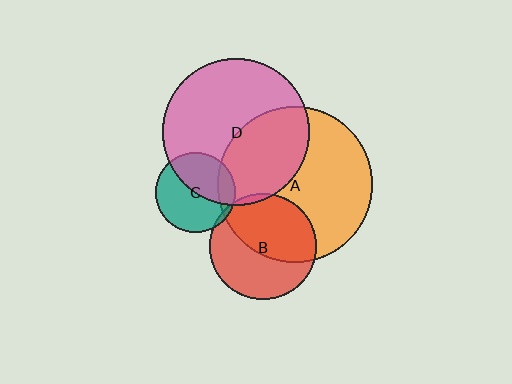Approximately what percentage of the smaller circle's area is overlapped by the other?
Approximately 50%.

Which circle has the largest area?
Circle A (orange).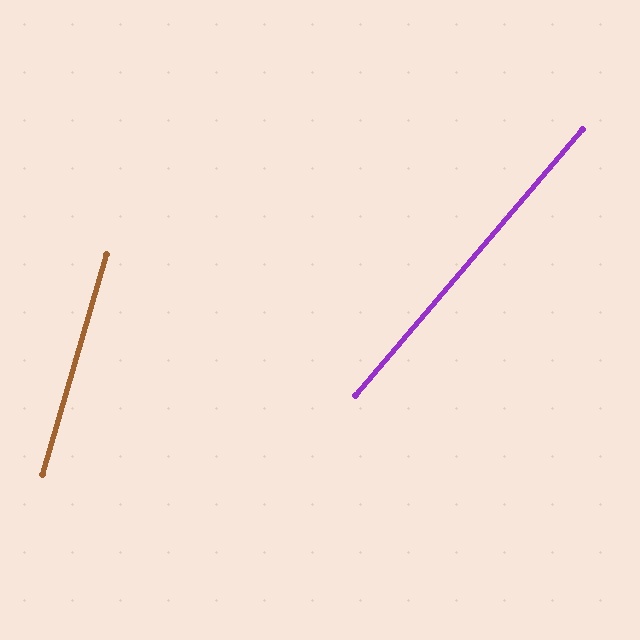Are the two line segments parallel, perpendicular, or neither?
Neither parallel nor perpendicular — they differ by about 24°.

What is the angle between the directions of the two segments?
Approximately 24 degrees.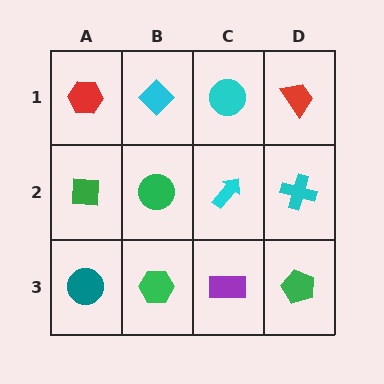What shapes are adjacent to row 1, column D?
A cyan cross (row 2, column D), a cyan circle (row 1, column C).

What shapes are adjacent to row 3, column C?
A cyan arrow (row 2, column C), a green hexagon (row 3, column B), a green pentagon (row 3, column D).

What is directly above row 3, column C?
A cyan arrow.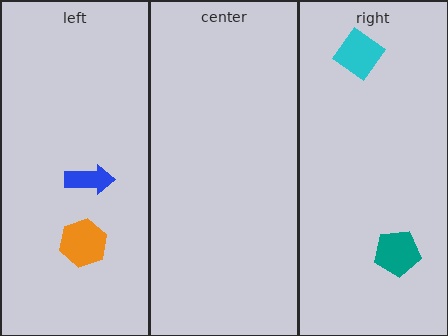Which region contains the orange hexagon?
The left region.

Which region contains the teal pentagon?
The right region.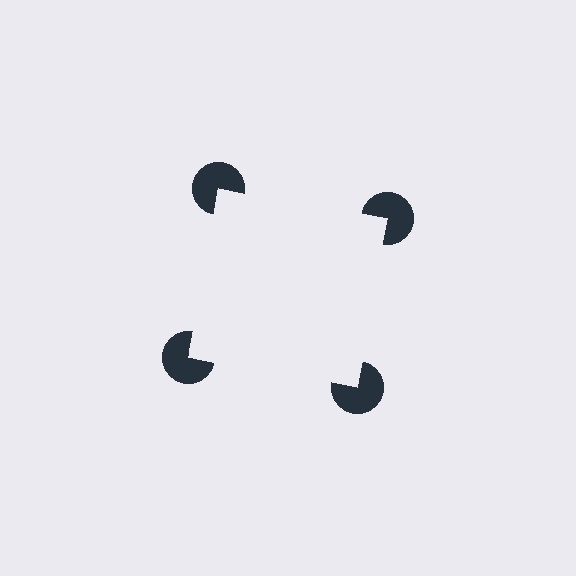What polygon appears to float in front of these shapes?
An illusory square — its edges are inferred from the aligned wedge cuts in the pac-man discs, not physically drawn.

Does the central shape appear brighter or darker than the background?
It typically appears slightly brighter than the background, even though no actual brightness change is drawn.